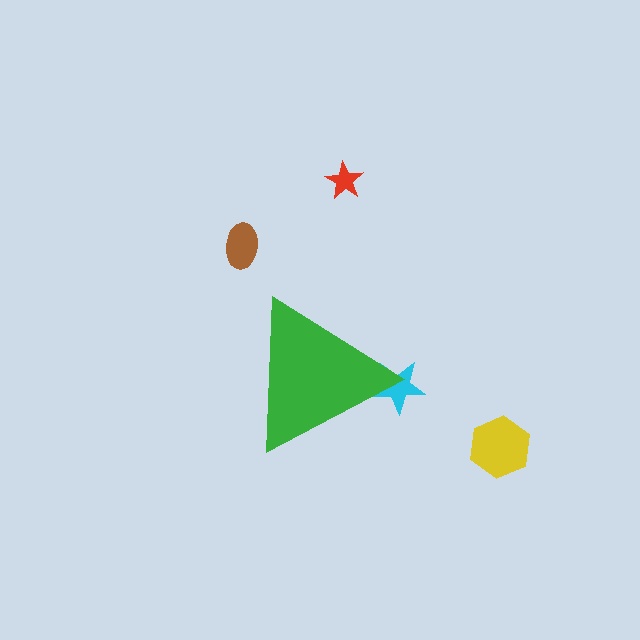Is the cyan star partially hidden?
Yes, the cyan star is partially hidden behind the green triangle.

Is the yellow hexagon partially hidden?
No, the yellow hexagon is fully visible.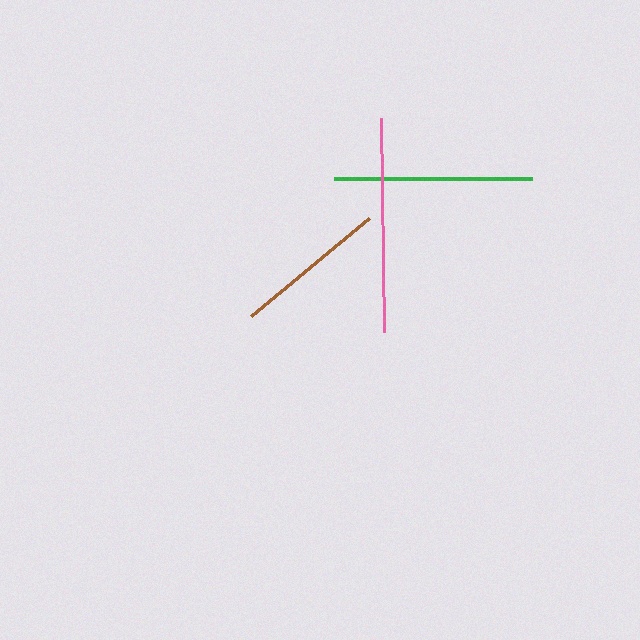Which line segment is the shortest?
The brown line is the shortest at approximately 154 pixels.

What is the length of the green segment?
The green segment is approximately 198 pixels long.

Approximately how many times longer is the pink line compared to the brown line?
The pink line is approximately 1.4 times the length of the brown line.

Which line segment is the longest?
The pink line is the longest at approximately 214 pixels.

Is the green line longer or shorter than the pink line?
The pink line is longer than the green line.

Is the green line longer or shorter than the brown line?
The green line is longer than the brown line.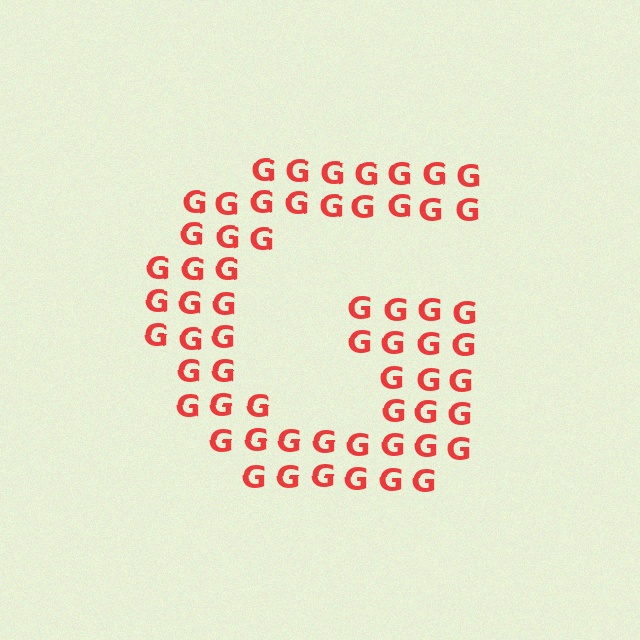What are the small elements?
The small elements are letter G's.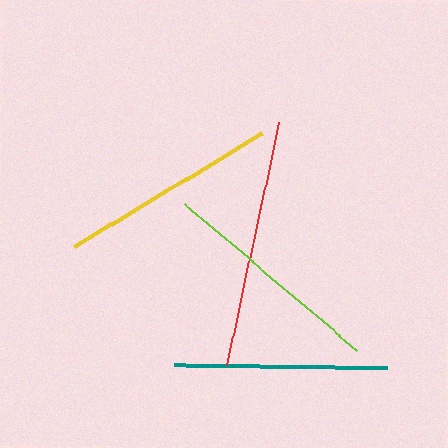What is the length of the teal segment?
The teal segment is approximately 213 pixels long.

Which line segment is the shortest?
The teal line is the shortest at approximately 213 pixels.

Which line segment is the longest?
The red line is the longest at approximately 249 pixels.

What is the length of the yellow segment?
The yellow segment is approximately 220 pixels long.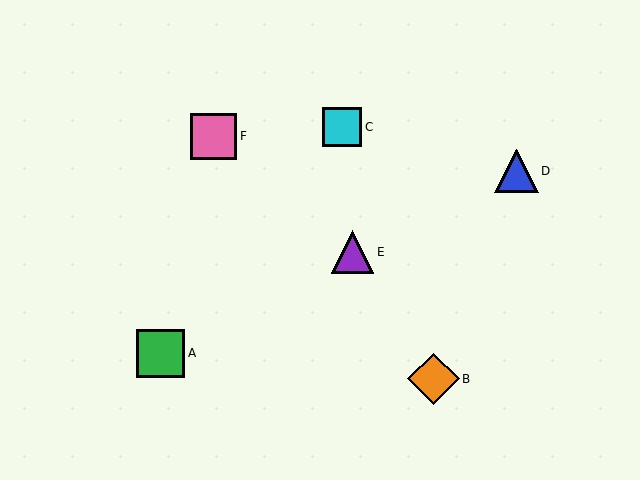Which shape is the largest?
The orange diamond (labeled B) is the largest.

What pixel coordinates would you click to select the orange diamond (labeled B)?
Click at (434, 379) to select the orange diamond B.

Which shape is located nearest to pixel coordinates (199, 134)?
The pink square (labeled F) at (214, 136) is nearest to that location.